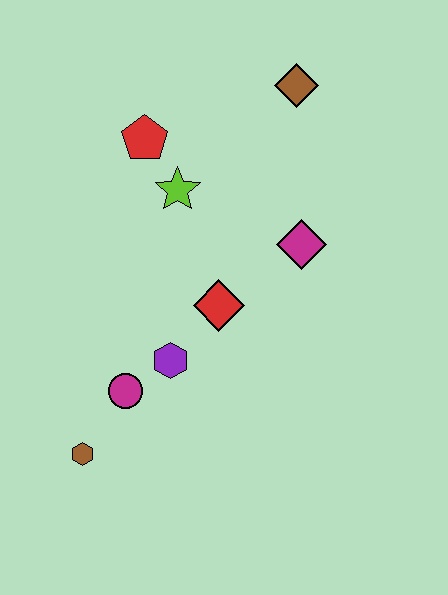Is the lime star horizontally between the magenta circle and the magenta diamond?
Yes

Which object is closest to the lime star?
The red pentagon is closest to the lime star.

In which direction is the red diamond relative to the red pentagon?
The red diamond is below the red pentagon.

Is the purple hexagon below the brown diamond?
Yes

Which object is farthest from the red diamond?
The brown diamond is farthest from the red diamond.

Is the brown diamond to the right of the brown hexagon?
Yes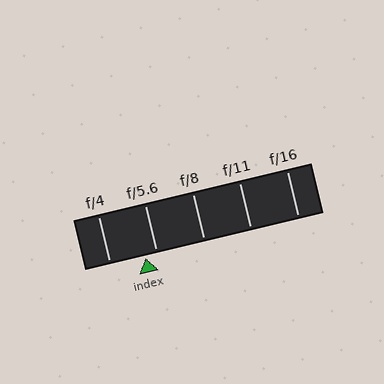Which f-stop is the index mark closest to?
The index mark is closest to f/5.6.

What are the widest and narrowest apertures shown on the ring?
The widest aperture shown is f/4 and the narrowest is f/16.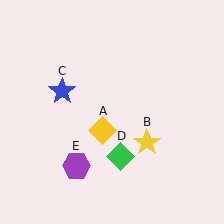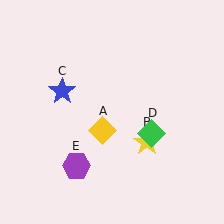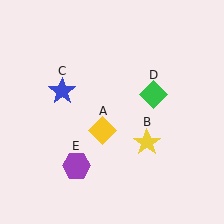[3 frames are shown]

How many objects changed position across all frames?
1 object changed position: green diamond (object D).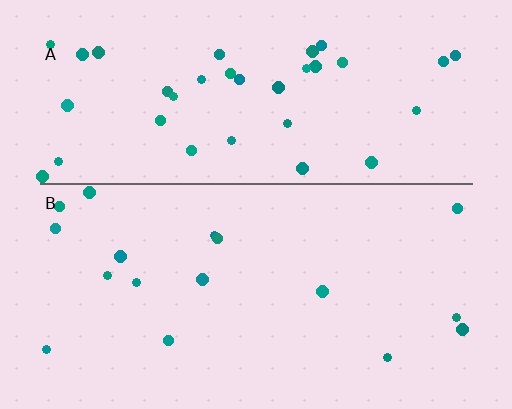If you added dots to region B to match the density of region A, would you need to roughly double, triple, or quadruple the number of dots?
Approximately double.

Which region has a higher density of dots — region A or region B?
A (the top).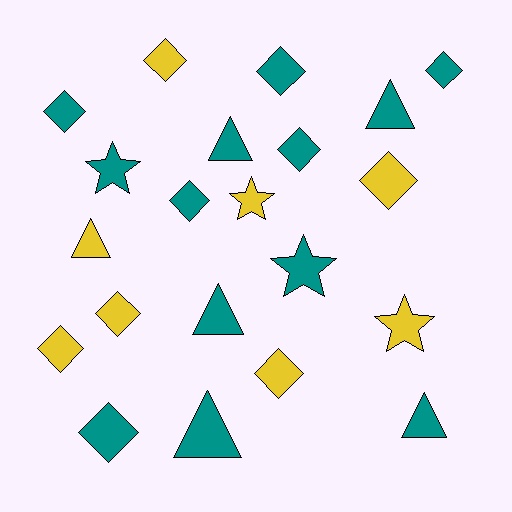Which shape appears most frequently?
Diamond, with 11 objects.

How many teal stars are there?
There are 2 teal stars.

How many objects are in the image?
There are 21 objects.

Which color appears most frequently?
Teal, with 13 objects.